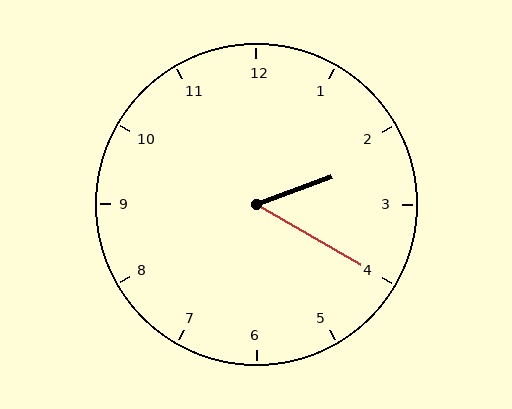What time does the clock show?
2:20.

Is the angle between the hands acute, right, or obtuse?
It is acute.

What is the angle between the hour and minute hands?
Approximately 50 degrees.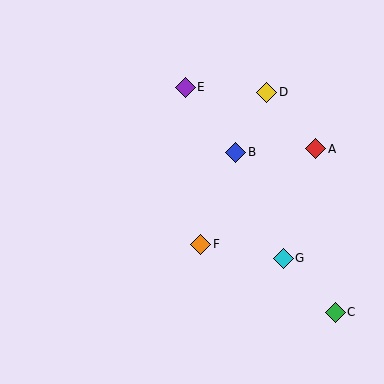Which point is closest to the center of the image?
Point F at (201, 245) is closest to the center.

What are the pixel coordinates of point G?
Point G is at (283, 258).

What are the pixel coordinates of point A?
Point A is at (316, 149).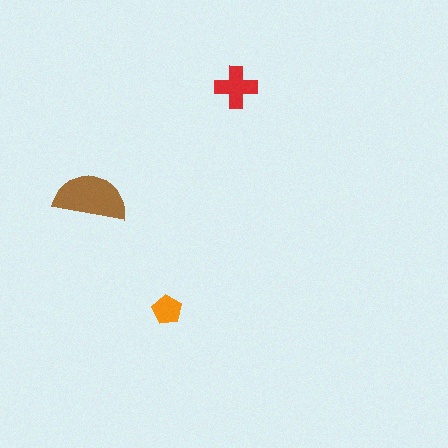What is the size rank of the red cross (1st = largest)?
2nd.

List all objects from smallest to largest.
The orange pentagon, the red cross, the brown semicircle.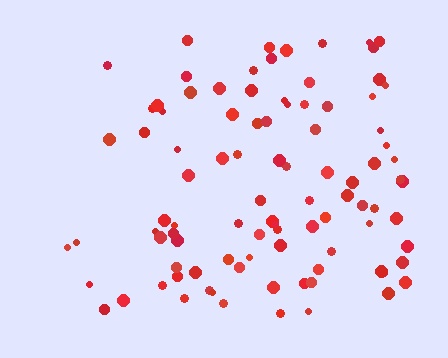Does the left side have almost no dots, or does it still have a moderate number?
Still a moderate number, just noticeably fewer than the right.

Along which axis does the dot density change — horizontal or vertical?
Horizontal.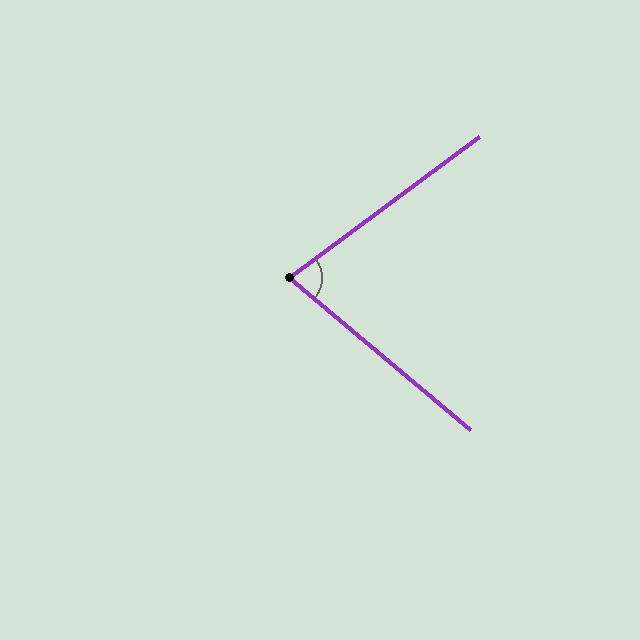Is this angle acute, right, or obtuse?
It is acute.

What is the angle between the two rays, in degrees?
Approximately 77 degrees.